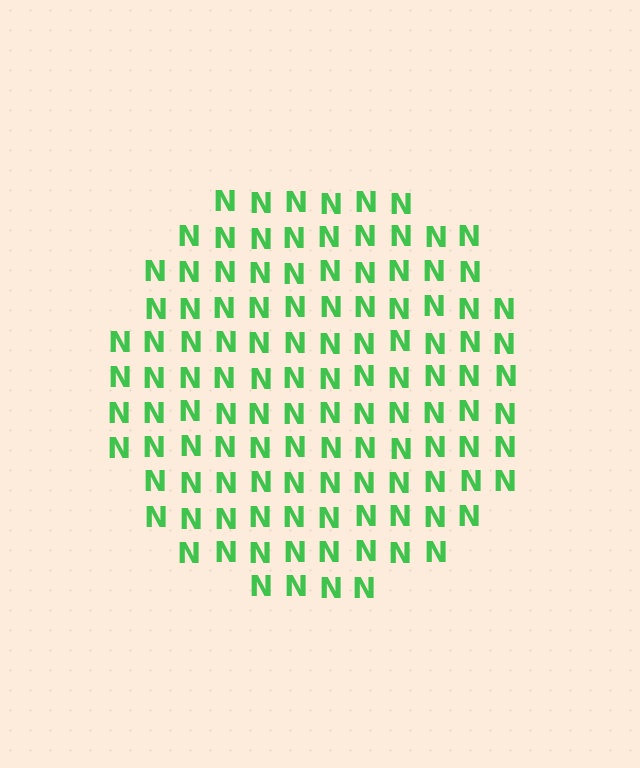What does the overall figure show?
The overall figure shows a circle.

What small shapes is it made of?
It is made of small letter N's.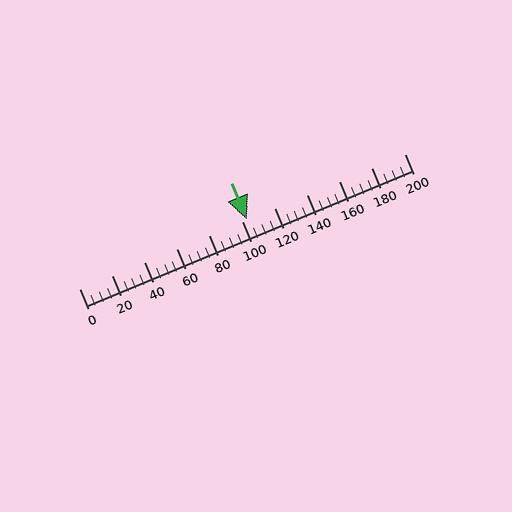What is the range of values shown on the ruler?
The ruler shows values from 0 to 200.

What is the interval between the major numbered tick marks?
The major tick marks are spaced 20 units apart.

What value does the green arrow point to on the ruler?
The green arrow points to approximately 103.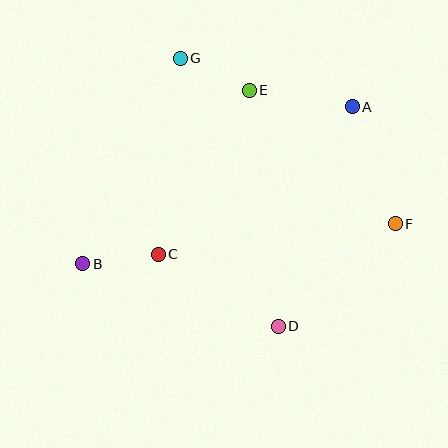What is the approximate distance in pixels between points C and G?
The distance between C and G is approximately 197 pixels.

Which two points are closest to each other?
Points E and G are closest to each other.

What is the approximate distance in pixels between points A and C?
The distance between A and C is approximately 244 pixels.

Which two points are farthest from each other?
Points B and F are farthest from each other.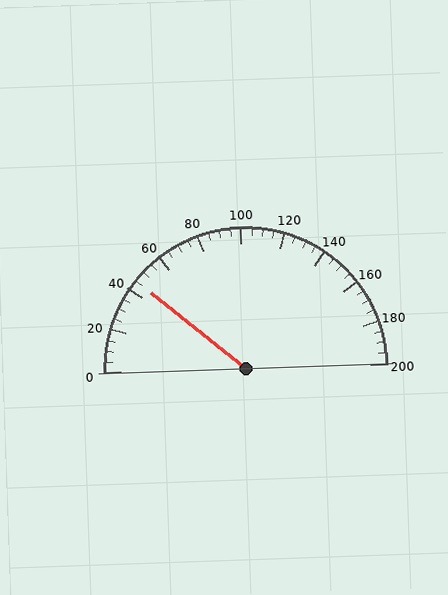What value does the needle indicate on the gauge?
The needle indicates approximately 45.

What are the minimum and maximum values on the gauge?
The gauge ranges from 0 to 200.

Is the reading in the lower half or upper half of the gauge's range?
The reading is in the lower half of the range (0 to 200).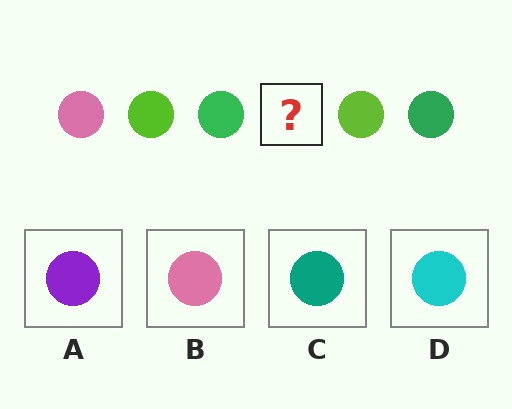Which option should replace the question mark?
Option B.